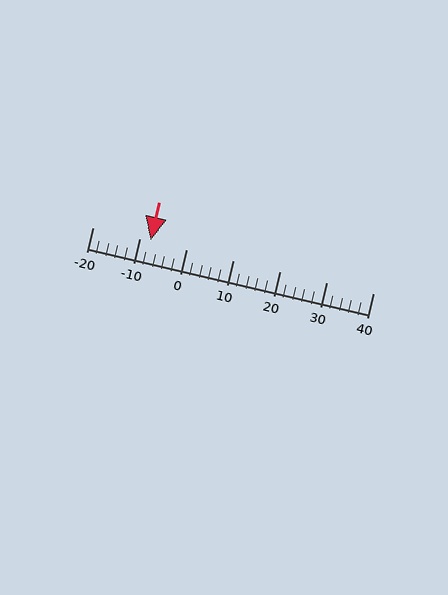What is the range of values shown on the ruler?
The ruler shows values from -20 to 40.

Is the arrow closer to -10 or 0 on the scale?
The arrow is closer to -10.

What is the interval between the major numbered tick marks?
The major tick marks are spaced 10 units apart.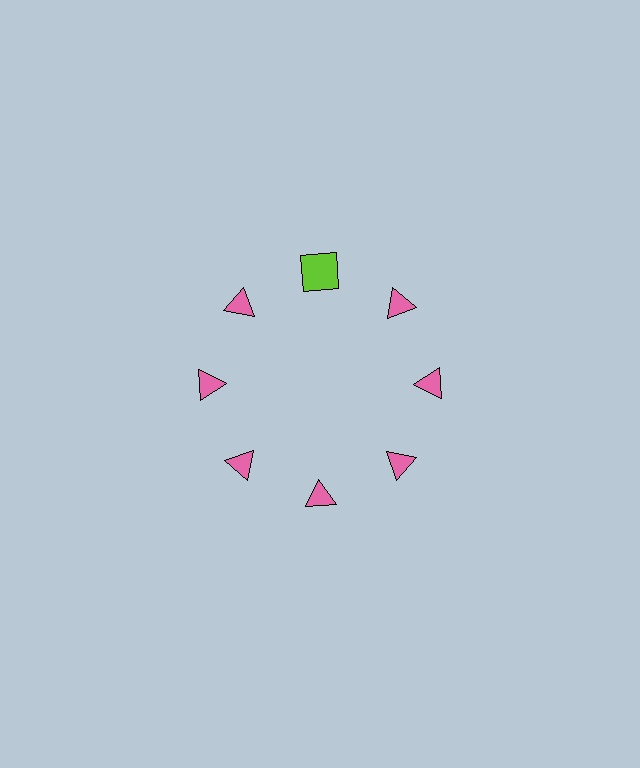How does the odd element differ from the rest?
It differs in both color (lime instead of pink) and shape (square instead of triangle).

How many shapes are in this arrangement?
There are 8 shapes arranged in a ring pattern.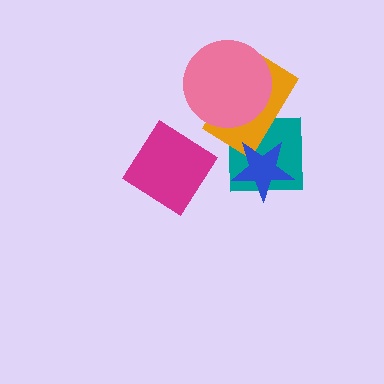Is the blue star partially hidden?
No, no other shape covers it.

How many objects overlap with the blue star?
2 objects overlap with the blue star.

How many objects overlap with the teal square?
2 objects overlap with the teal square.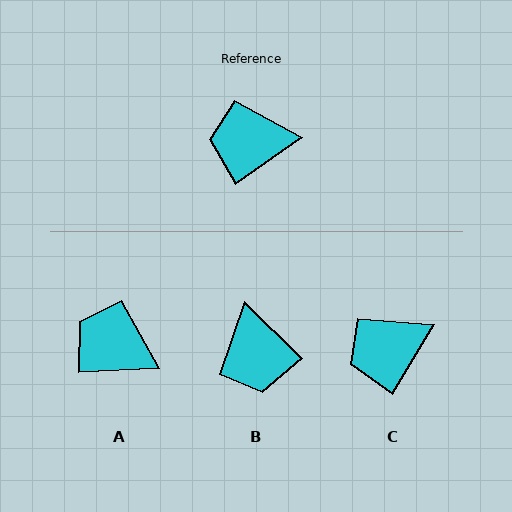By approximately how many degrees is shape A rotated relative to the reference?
Approximately 32 degrees clockwise.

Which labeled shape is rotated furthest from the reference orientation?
B, about 100 degrees away.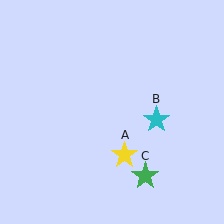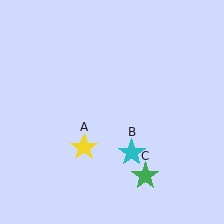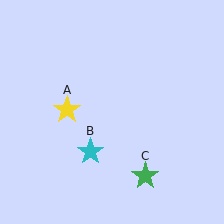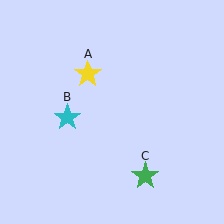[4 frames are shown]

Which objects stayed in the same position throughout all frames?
Green star (object C) remained stationary.